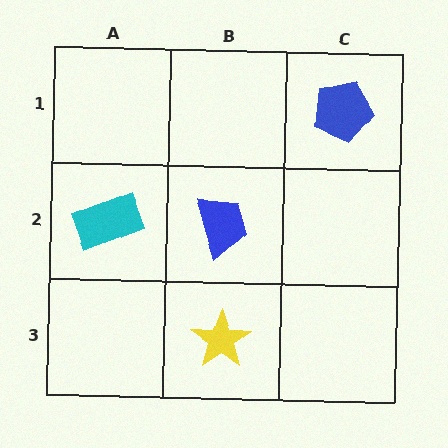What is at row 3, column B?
A yellow star.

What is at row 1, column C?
A blue pentagon.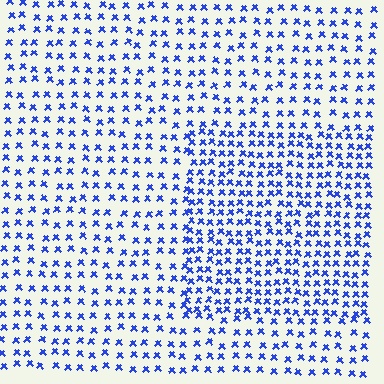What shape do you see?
I see a rectangle.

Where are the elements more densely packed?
The elements are more densely packed inside the rectangle boundary.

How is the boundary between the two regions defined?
The boundary is defined by a change in element density (approximately 1.7x ratio). All elements are the same color, size, and shape.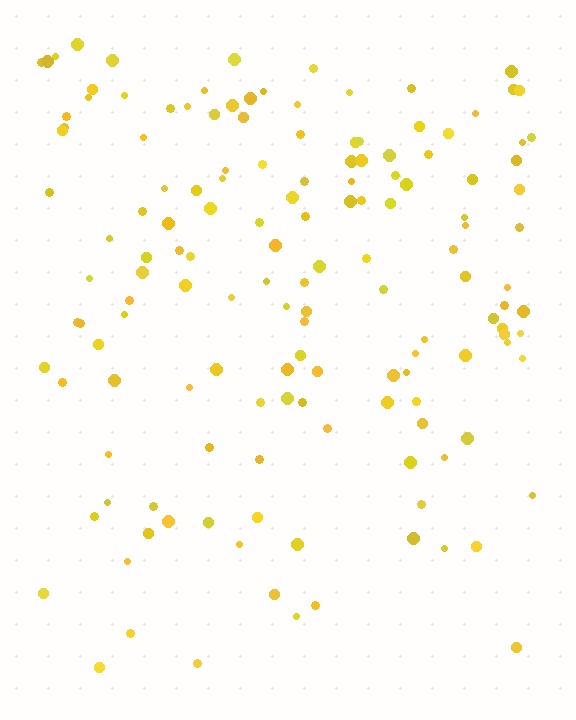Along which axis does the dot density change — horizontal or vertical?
Vertical.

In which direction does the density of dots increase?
From bottom to top, with the top side densest.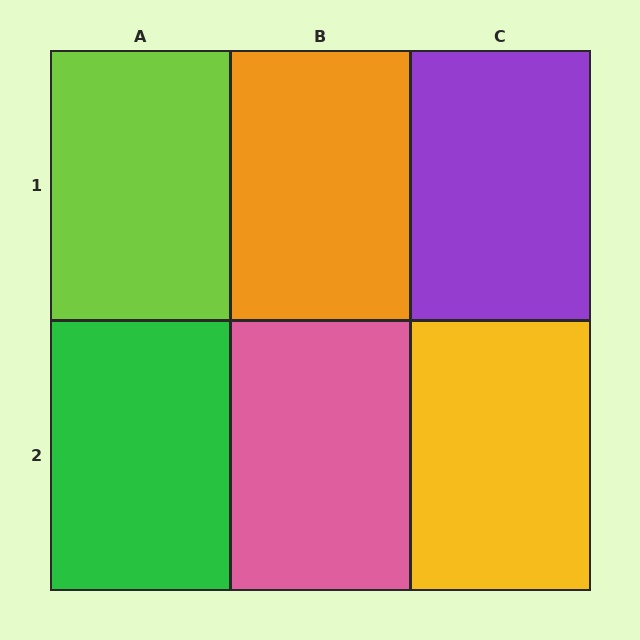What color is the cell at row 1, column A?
Lime.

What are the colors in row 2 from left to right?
Green, pink, yellow.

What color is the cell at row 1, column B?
Orange.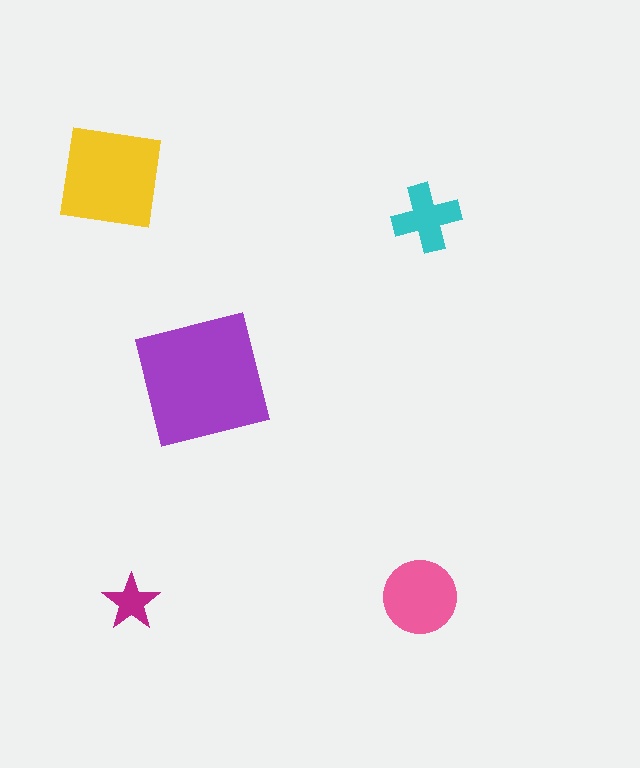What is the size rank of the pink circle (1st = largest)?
3rd.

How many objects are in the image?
There are 5 objects in the image.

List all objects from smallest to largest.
The magenta star, the cyan cross, the pink circle, the yellow square, the purple square.